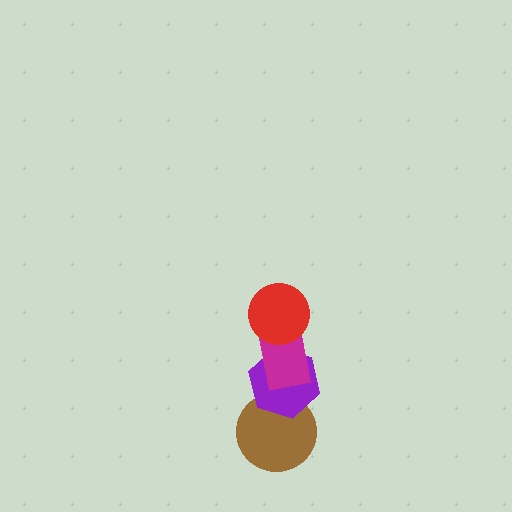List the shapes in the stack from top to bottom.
From top to bottom: the red circle, the magenta rectangle, the purple hexagon, the brown circle.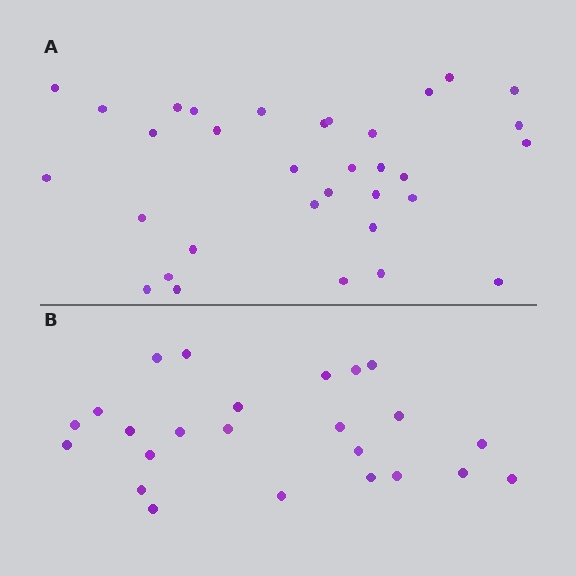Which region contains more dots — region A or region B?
Region A (the top region) has more dots.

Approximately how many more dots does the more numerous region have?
Region A has roughly 8 or so more dots than region B.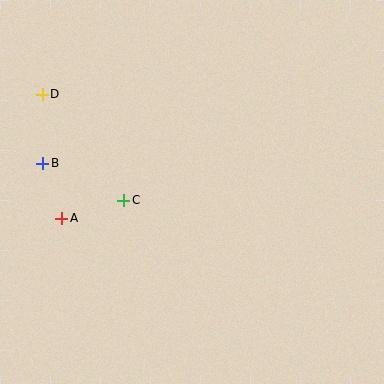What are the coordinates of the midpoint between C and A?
The midpoint between C and A is at (93, 209).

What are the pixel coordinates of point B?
Point B is at (43, 163).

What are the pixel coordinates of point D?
Point D is at (42, 94).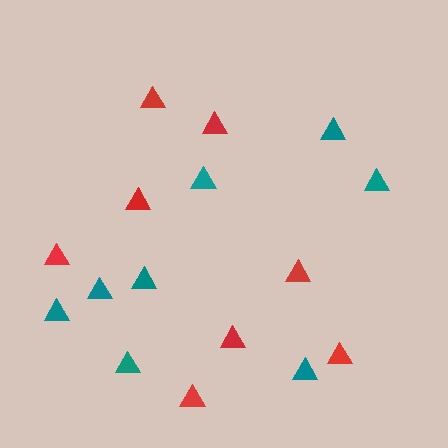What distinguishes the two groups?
There are 2 groups: one group of teal triangles (8) and one group of red triangles (8).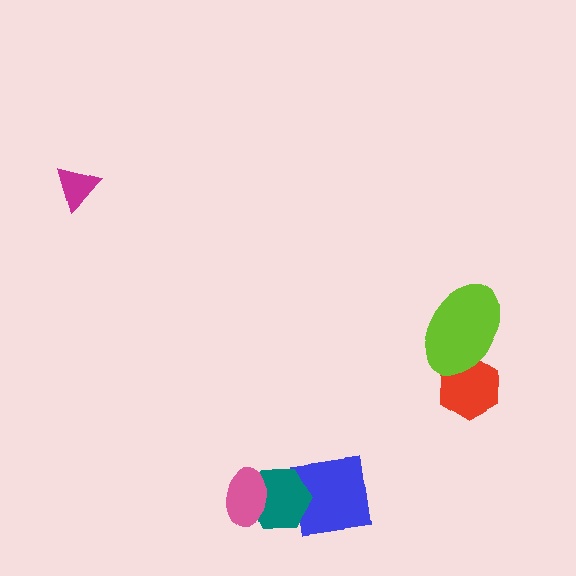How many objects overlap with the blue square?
1 object overlaps with the blue square.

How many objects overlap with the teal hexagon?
2 objects overlap with the teal hexagon.